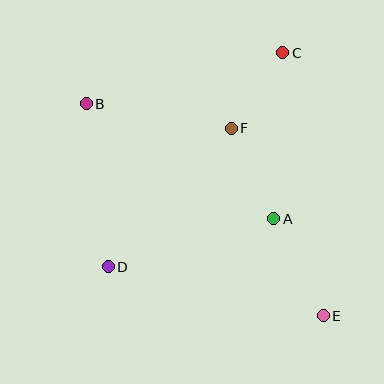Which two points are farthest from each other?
Points B and E are farthest from each other.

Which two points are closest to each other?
Points C and F are closest to each other.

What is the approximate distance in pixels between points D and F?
The distance between D and F is approximately 185 pixels.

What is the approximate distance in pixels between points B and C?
The distance between B and C is approximately 203 pixels.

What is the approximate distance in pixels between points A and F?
The distance between A and F is approximately 100 pixels.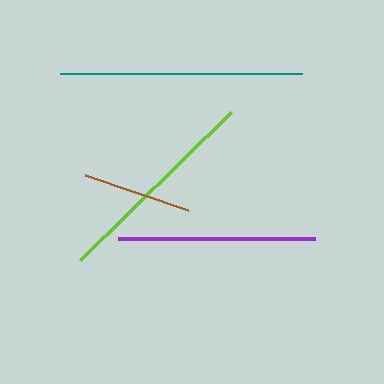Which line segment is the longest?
The teal line is the longest at approximately 242 pixels.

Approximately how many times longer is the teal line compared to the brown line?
The teal line is approximately 2.2 times the length of the brown line.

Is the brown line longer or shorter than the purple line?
The purple line is longer than the brown line.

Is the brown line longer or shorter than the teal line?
The teal line is longer than the brown line.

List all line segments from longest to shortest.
From longest to shortest: teal, lime, purple, brown.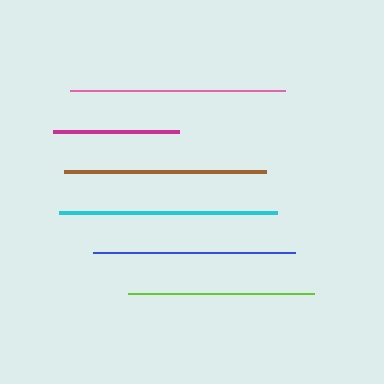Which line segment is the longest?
The cyan line is the longest at approximately 218 pixels.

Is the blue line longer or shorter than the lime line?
The blue line is longer than the lime line.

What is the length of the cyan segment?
The cyan segment is approximately 218 pixels long.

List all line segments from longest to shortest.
From longest to shortest: cyan, pink, blue, brown, lime, magenta.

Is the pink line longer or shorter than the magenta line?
The pink line is longer than the magenta line.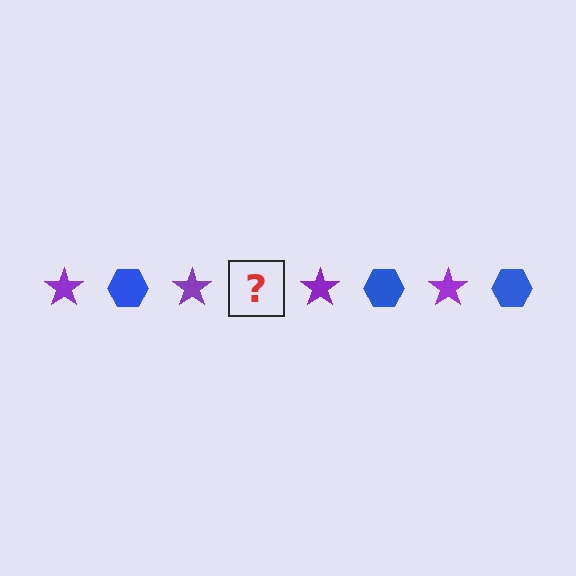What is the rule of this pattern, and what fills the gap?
The rule is that the pattern alternates between purple star and blue hexagon. The gap should be filled with a blue hexagon.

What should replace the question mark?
The question mark should be replaced with a blue hexagon.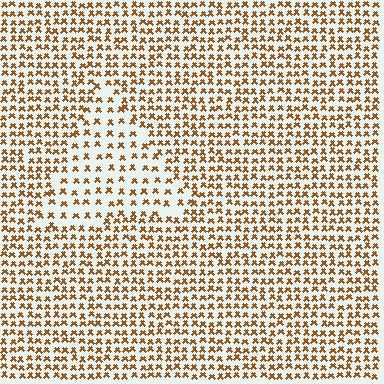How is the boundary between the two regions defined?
The boundary is defined by a change in element density (approximately 1.8x ratio). All elements are the same color, size, and shape.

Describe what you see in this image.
The image contains small brown elements arranged at two different densities. A triangle-shaped region is visible where the elements are less densely packed than the surrounding area.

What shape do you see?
I see a triangle.